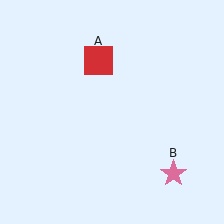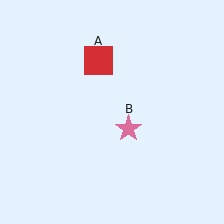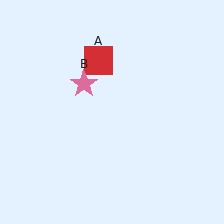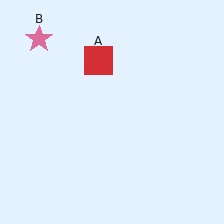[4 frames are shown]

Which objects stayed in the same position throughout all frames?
Red square (object A) remained stationary.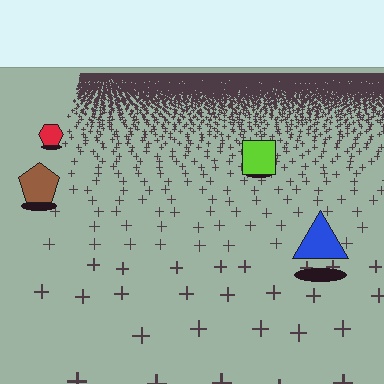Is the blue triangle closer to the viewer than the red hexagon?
Yes. The blue triangle is closer — you can tell from the texture gradient: the ground texture is coarser near it.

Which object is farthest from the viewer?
The red hexagon is farthest from the viewer. It appears smaller and the ground texture around it is denser.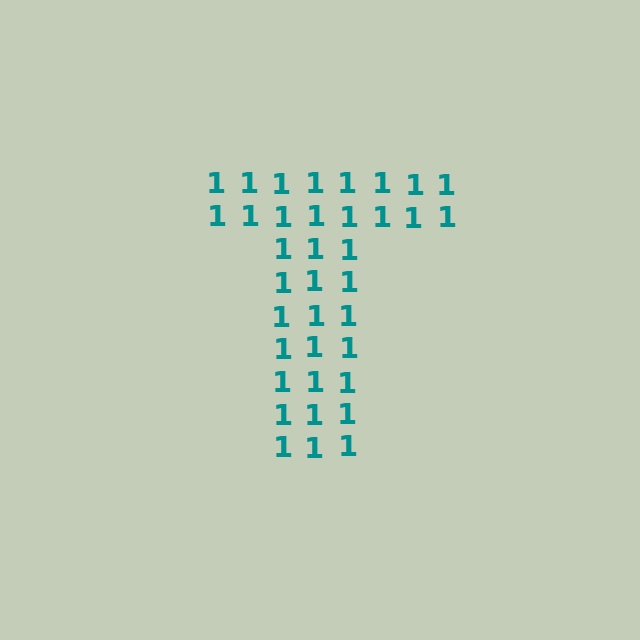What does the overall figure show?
The overall figure shows the letter T.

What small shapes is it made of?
It is made of small digit 1's.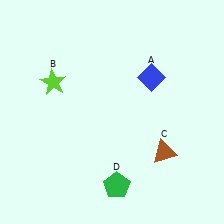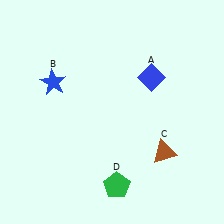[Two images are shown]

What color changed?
The star (B) changed from lime in Image 1 to blue in Image 2.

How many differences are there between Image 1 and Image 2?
There is 1 difference between the two images.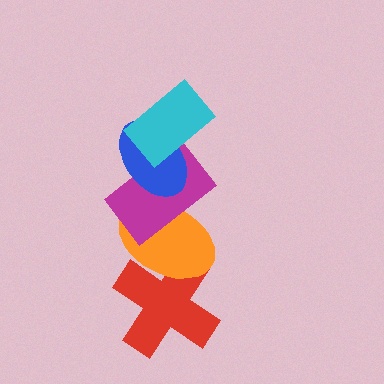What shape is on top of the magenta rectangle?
The blue ellipse is on top of the magenta rectangle.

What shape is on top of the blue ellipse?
The cyan rectangle is on top of the blue ellipse.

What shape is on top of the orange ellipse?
The magenta rectangle is on top of the orange ellipse.